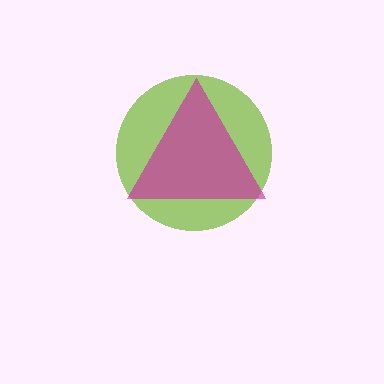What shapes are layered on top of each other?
The layered shapes are: a lime circle, a magenta triangle.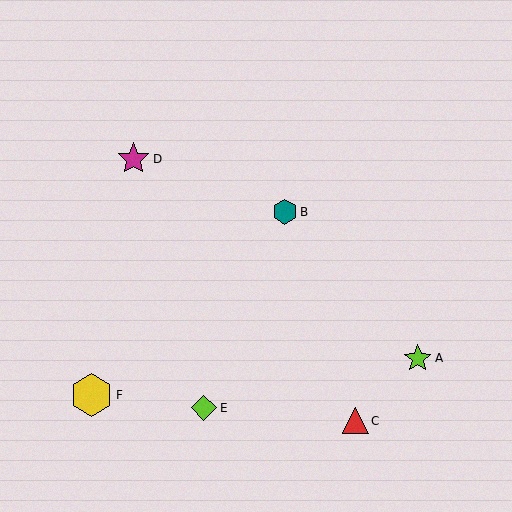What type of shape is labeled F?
Shape F is a yellow hexagon.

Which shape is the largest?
The yellow hexagon (labeled F) is the largest.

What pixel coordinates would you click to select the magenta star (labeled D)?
Click at (133, 159) to select the magenta star D.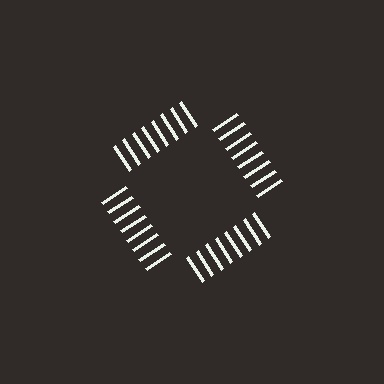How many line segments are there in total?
32 — 8 along each of the 4 edges.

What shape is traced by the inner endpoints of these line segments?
An illusory square — the line segments terminate on its edges but no continuous stroke is drawn.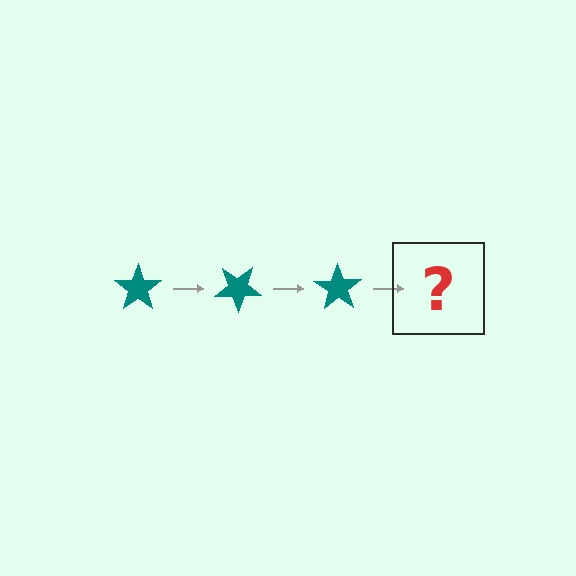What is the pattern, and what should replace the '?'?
The pattern is that the star rotates 35 degrees each step. The '?' should be a teal star rotated 105 degrees.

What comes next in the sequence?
The next element should be a teal star rotated 105 degrees.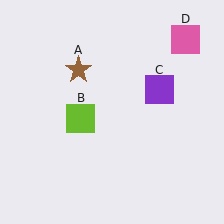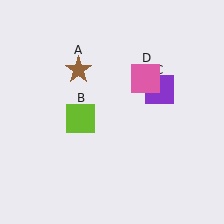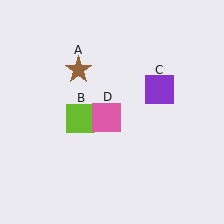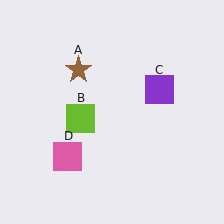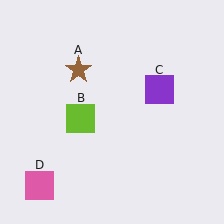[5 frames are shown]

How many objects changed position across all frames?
1 object changed position: pink square (object D).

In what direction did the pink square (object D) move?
The pink square (object D) moved down and to the left.